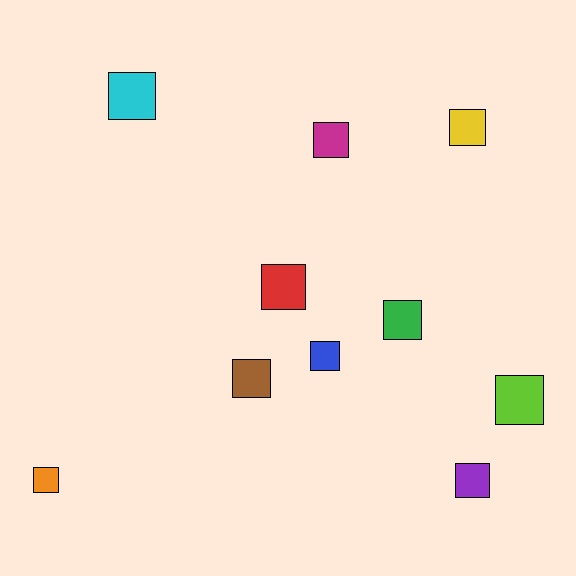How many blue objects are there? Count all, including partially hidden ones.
There is 1 blue object.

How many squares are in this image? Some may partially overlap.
There are 10 squares.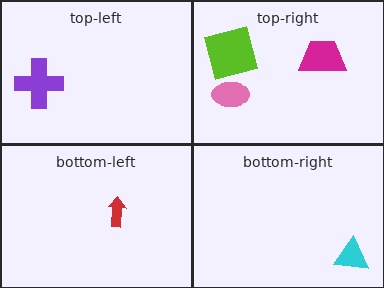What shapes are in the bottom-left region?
The red arrow.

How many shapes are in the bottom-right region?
1.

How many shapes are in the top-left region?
1.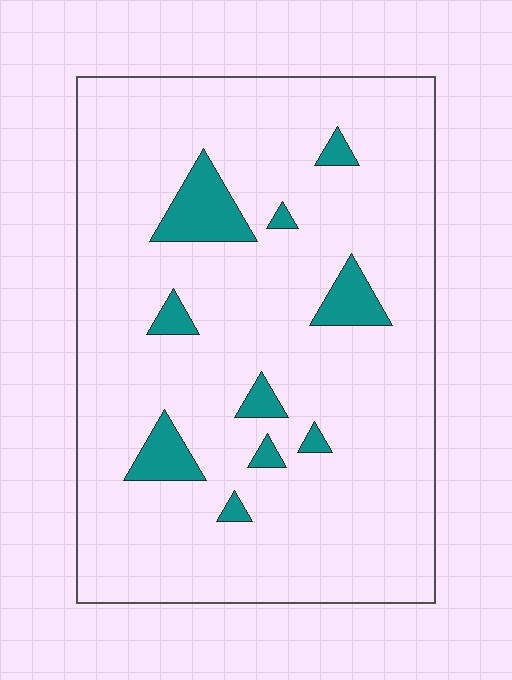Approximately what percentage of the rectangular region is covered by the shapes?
Approximately 10%.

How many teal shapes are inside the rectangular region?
10.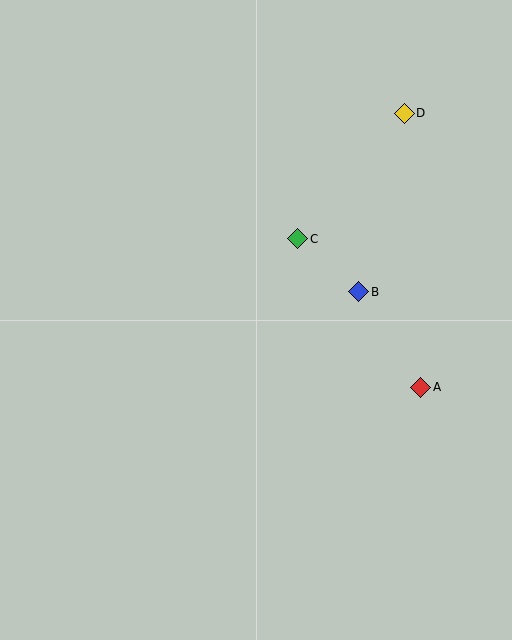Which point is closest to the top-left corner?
Point C is closest to the top-left corner.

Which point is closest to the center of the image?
Point C at (297, 239) is closest to the center.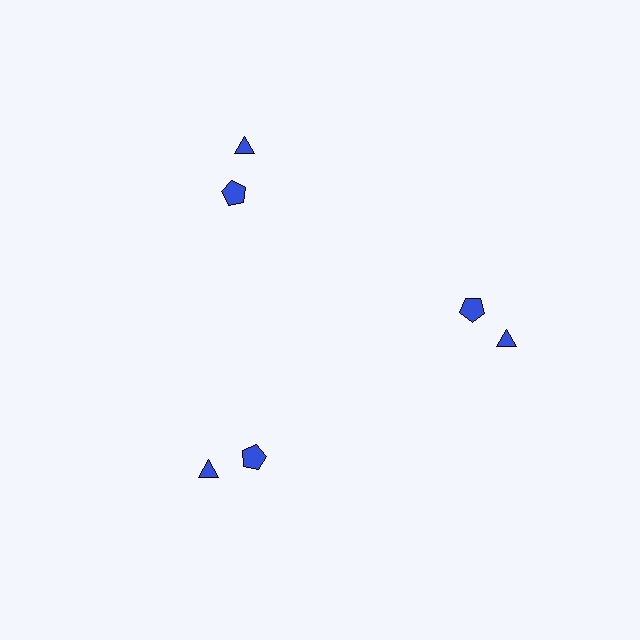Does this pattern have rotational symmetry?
Yes, this pattern has 3-fold rotational symmetry. It looks the same after rotating 120 degrees around the center.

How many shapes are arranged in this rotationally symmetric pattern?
There are 6 shapes, arranged in 3 groups of 2.